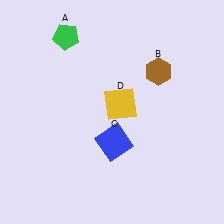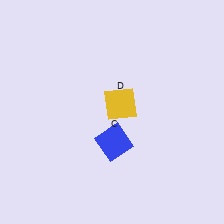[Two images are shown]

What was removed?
The brown hexagon (B), the green pentagon (A) were removed in Image 2.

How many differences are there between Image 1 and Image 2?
There are 2 differences between the two images.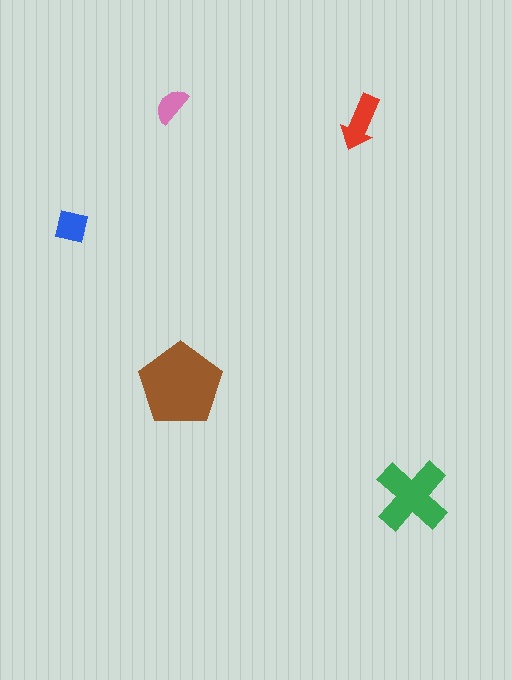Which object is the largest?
The brown pentagon.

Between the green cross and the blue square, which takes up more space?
The green cross.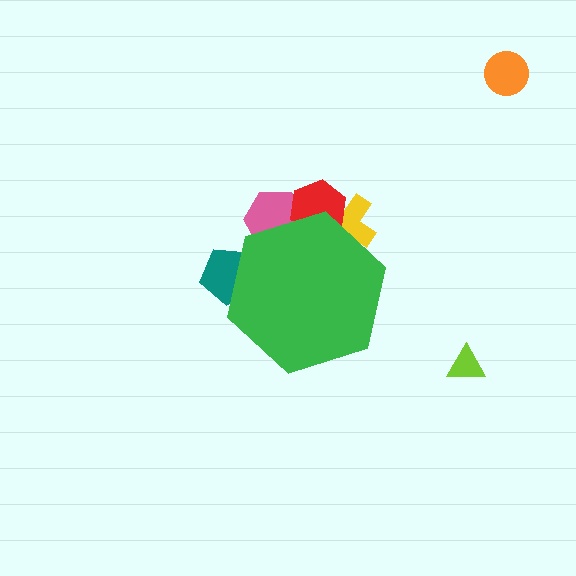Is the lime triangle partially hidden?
No, the lime triangle is fully visible.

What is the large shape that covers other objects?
A green hexagon.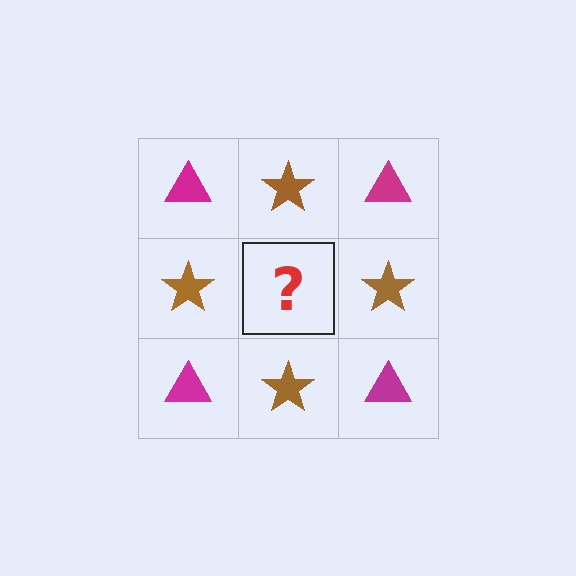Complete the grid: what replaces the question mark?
The question mark should be replaced with a magenta triangle.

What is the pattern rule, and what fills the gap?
The rule is that it alternates magenta triangle and brown star in a checkerboard pattern. The gap should be filled with a magenta triangle.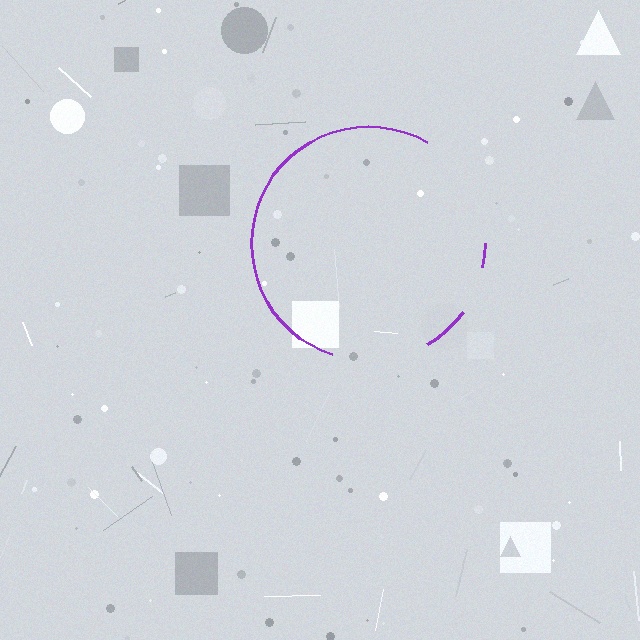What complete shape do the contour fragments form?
The contour fragments form a circle.